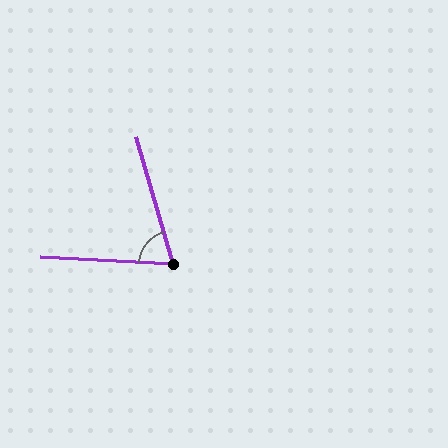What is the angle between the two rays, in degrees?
Approximately 71 degrees.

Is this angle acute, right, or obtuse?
It is acute.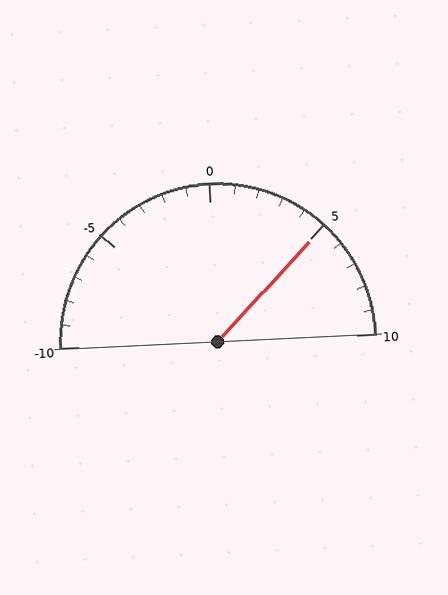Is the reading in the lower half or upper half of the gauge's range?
The reading is in the upper half of the range (-10 to 10).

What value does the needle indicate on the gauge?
The needle indicates approximately 5.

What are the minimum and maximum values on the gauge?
The gauge ranges from -10 to 10.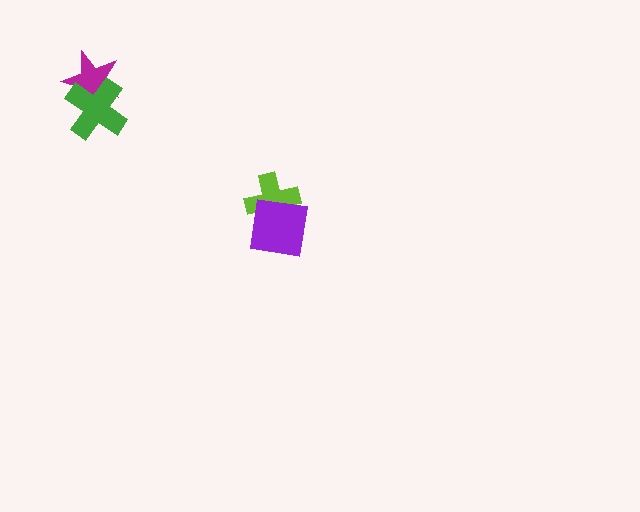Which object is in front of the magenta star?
The green cross is in front of the magenta star.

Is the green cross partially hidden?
No, no other shape covers it.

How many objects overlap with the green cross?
1 object overlaps with the green cross.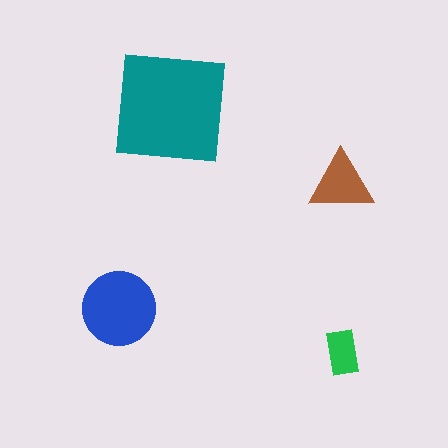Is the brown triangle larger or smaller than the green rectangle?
Larger.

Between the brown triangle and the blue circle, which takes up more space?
The blue circle.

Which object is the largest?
The teal square.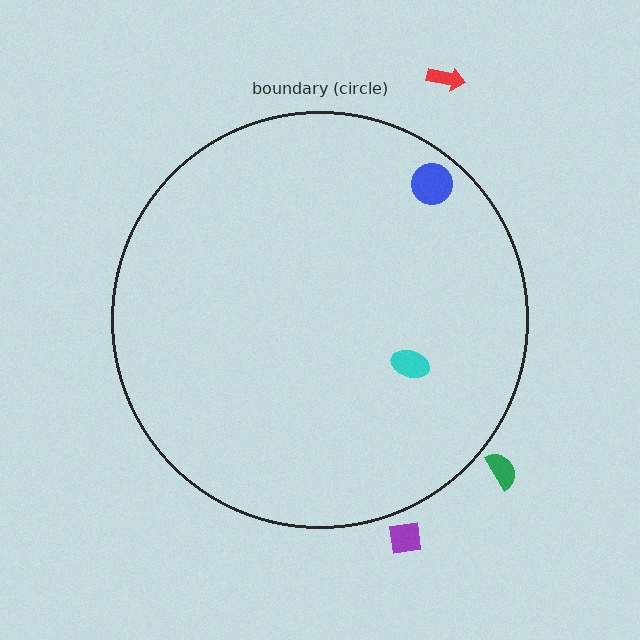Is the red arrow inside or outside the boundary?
Outside.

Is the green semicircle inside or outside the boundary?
Outside.